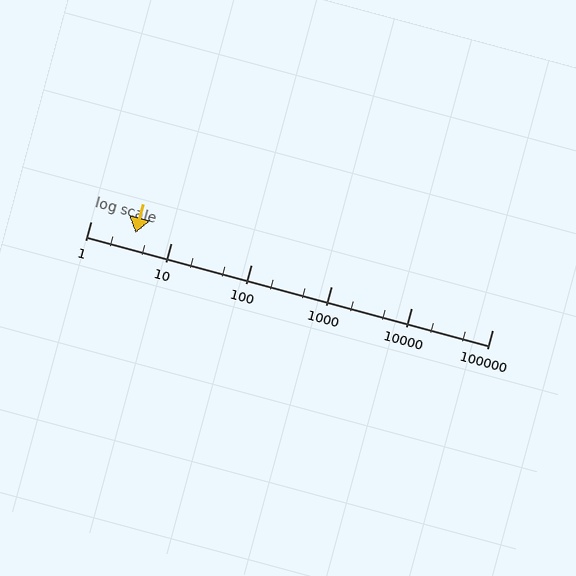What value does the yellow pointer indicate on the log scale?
The pointer indicates approximately 3.6.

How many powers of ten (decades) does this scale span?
The scale spans 5 decades, from 1 to 100000.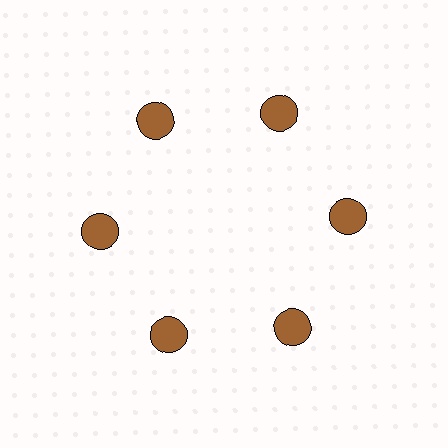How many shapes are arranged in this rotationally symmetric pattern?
There are 6 shapes, arranged in 6 groups of 1.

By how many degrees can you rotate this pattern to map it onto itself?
The pattern maps onto itself every 60 degrees of rotation.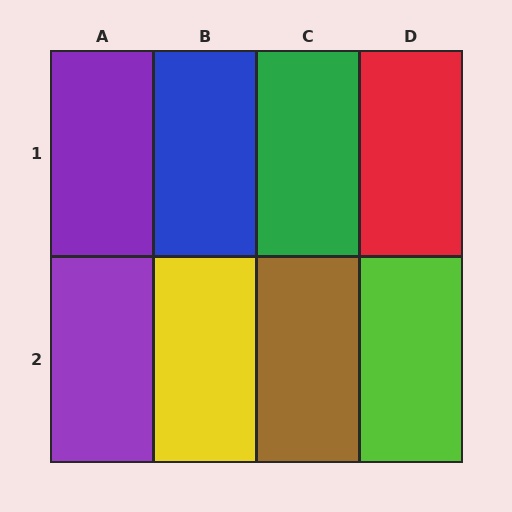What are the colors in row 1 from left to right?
Purple, blue, green, red.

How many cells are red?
1 cell is red.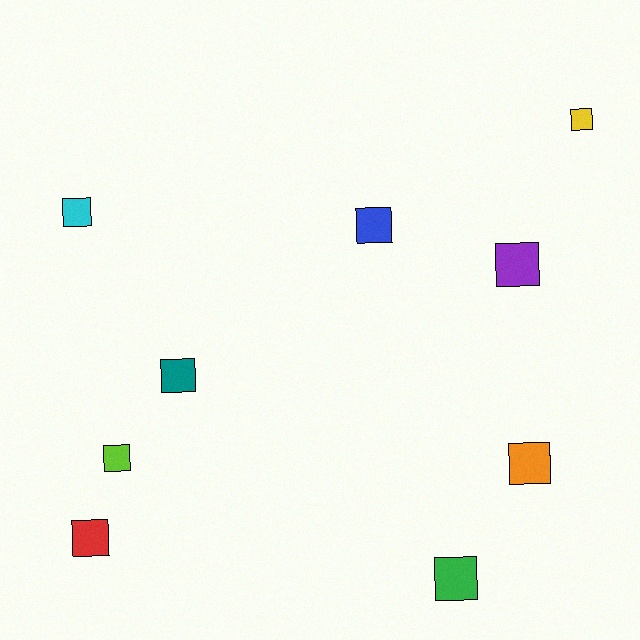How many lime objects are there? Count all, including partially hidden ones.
There is 1 lime object.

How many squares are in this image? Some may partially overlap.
There are 9 squares.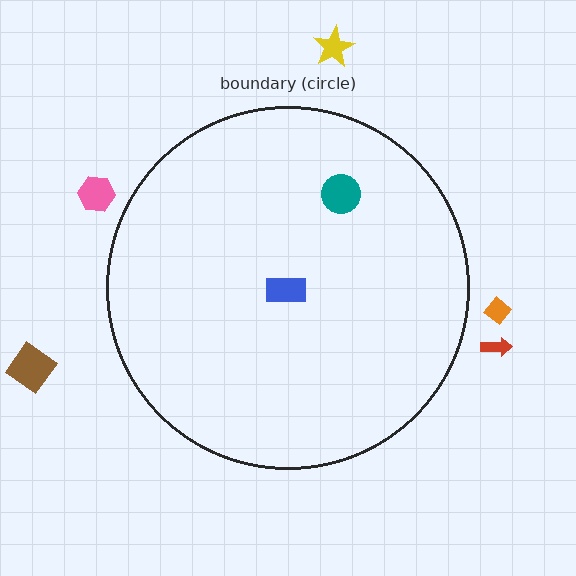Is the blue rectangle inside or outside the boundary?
Inside.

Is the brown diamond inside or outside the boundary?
Outside.